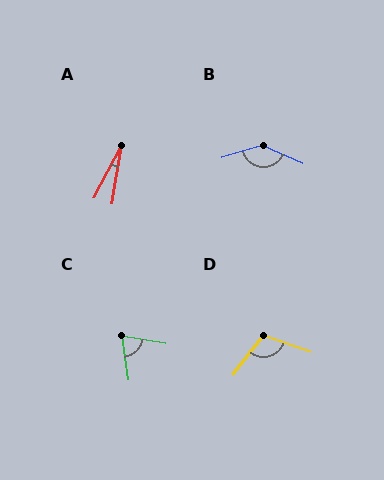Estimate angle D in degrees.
Approximately 108 degrees.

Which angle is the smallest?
A, at approximately 19 degrees.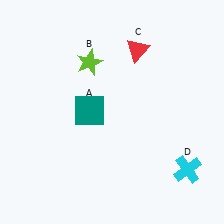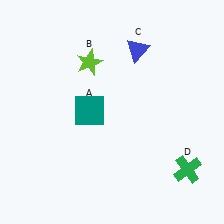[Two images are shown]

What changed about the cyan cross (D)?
In Image 1, D is cyan. In Image 2, it changed to green.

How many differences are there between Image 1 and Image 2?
There are 2 differences between the two images.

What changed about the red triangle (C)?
In Image 1, C is red. In Image 2, it changed to blue.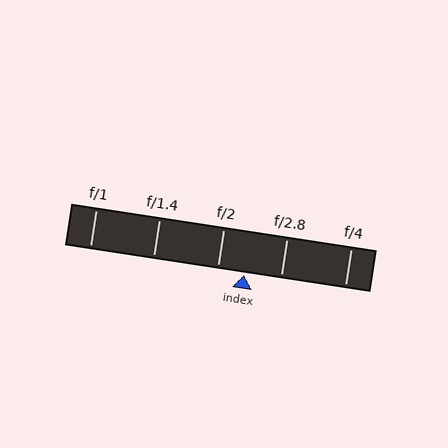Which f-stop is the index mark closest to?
The index mark is closest to f/2.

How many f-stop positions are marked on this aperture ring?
There are 5 f-stop positions marked.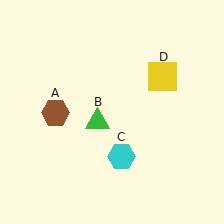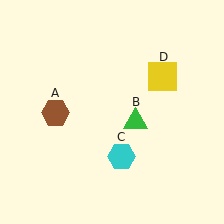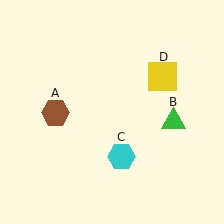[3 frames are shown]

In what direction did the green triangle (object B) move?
The green triangle (object B) moved right.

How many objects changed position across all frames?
1 object changed position: green triangle (object B).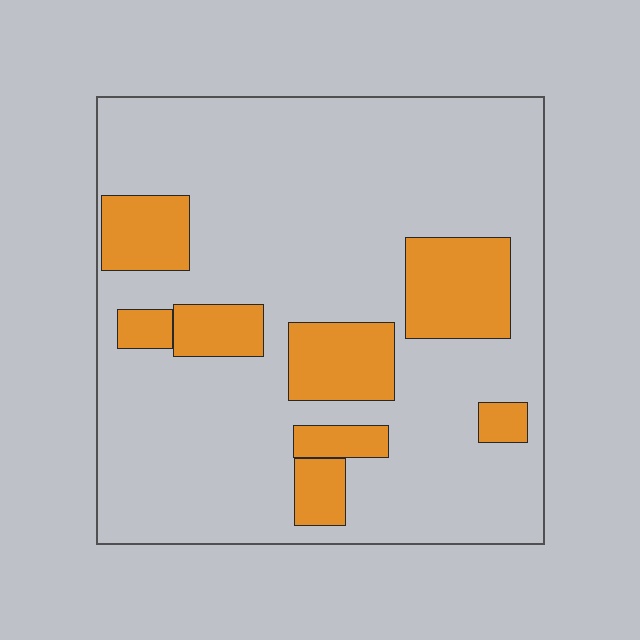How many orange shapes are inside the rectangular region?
8.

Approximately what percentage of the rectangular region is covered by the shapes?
Approximately 20%.